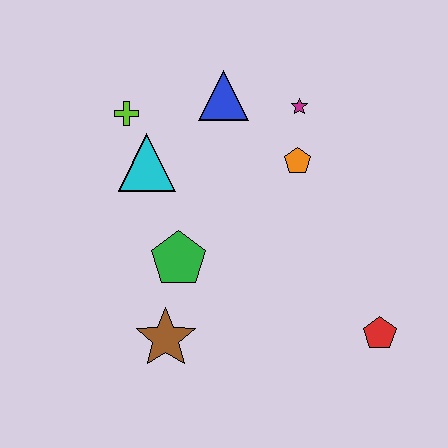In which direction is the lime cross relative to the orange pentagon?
The lime cross is to the left of the orange pentagon.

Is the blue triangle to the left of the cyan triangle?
No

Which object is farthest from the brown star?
The magenta star is farthest from the brown star.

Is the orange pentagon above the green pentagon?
Yes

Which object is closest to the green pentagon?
The brown star is closest to the green pentagon.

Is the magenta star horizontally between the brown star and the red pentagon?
Yes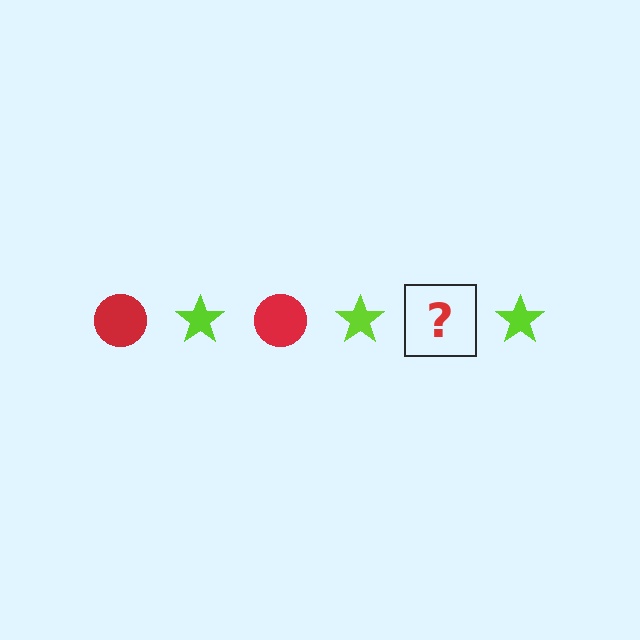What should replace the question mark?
The question mark should be replaced with a red circle.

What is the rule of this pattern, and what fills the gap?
The rule is that the pattern alternates between red circle and lime star. The gap should be filled with a red circle.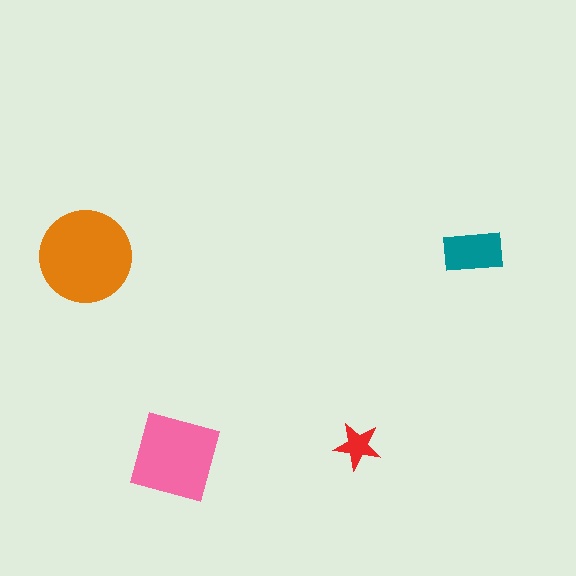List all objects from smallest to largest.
The red star, the teal rectangle, the pink diamond, the orange circle.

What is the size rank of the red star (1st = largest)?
4th.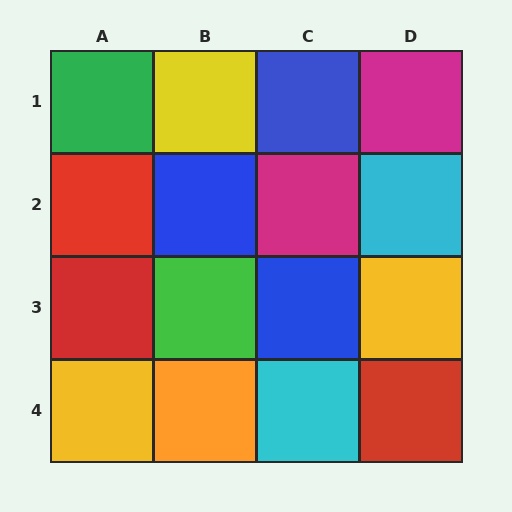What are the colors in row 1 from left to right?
Green, yellow, blue, magenta.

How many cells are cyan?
2 cells are cyan.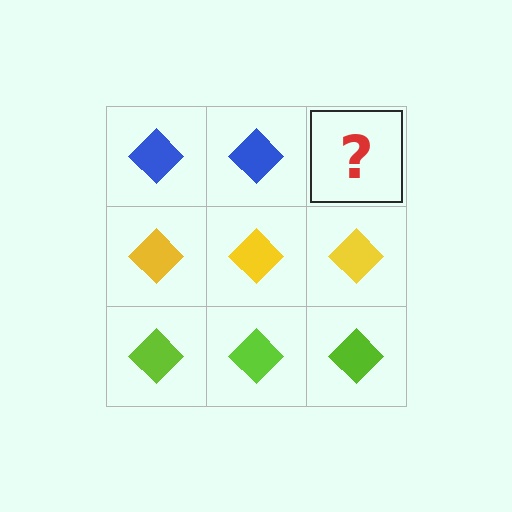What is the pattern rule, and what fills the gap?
The rule is that each row has a consistent color. The gap should be filled with a blue diamond.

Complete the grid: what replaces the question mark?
The question mark should be replaced with a blue diamond.